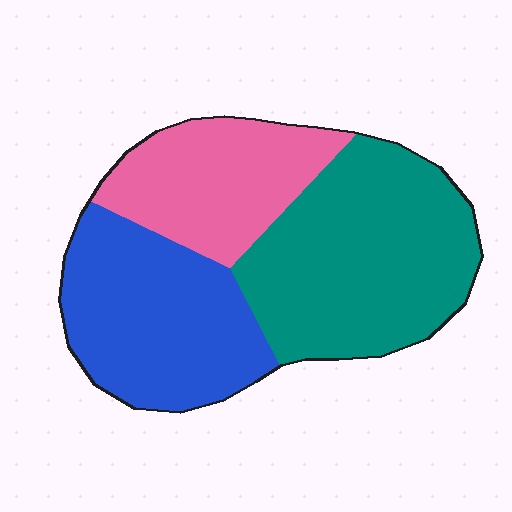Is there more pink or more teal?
Teal.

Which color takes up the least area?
Pink, at roughly 25%.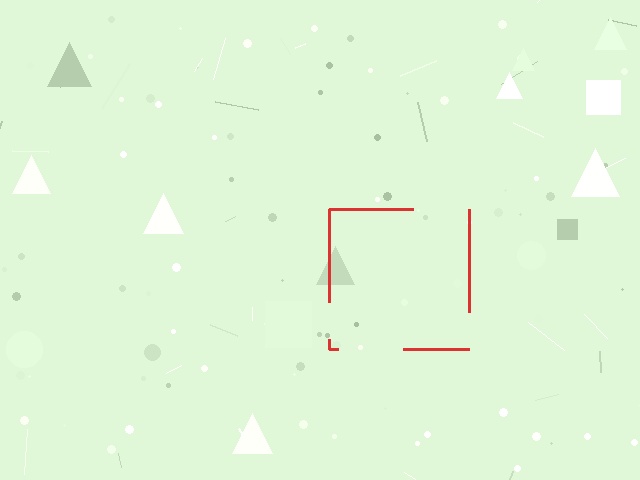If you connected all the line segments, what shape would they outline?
They would outline a square.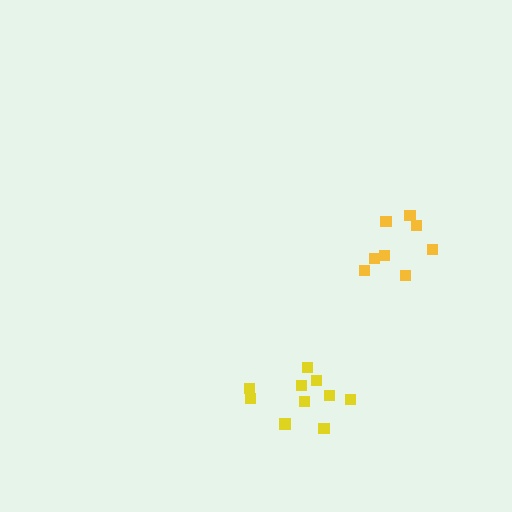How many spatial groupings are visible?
There are 2 spatial groupings.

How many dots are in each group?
Group 1: 10 dots, Group 2: 8 dots (18 total).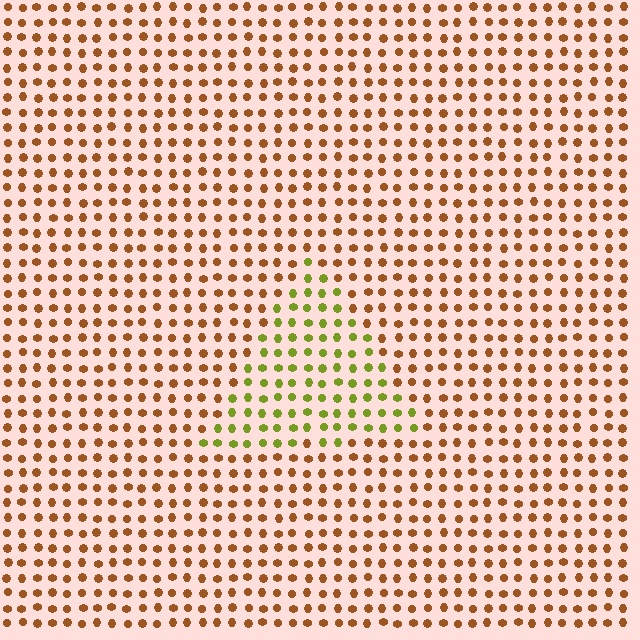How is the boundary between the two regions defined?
The boundary is defined purely by a slight shift in hue (about 53 degrees). Spacing, size, and orientation are identical on both sides.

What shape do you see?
I see a triangle.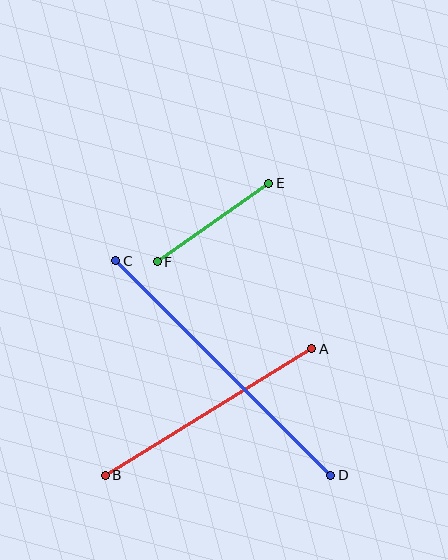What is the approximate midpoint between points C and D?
The midpoint is at approximately (223, 368) pixels.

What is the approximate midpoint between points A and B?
The midpoint is at approximately (209, 412) pixels.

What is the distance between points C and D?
The distance is approximately 304 pixels.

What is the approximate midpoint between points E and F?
The midpoint is at approximately (213, 223) pixels.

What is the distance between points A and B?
The distance is approximately 242 pixels.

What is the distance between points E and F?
The distance is approximately 136 pixels.